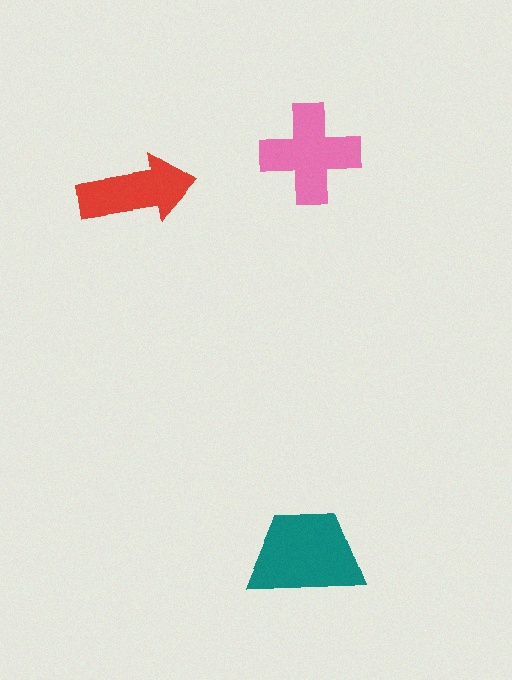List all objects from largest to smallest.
The teal trapezoid, the pink cross, the red arrow.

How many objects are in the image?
There are 3 objects in the image.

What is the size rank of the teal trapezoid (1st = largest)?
1st.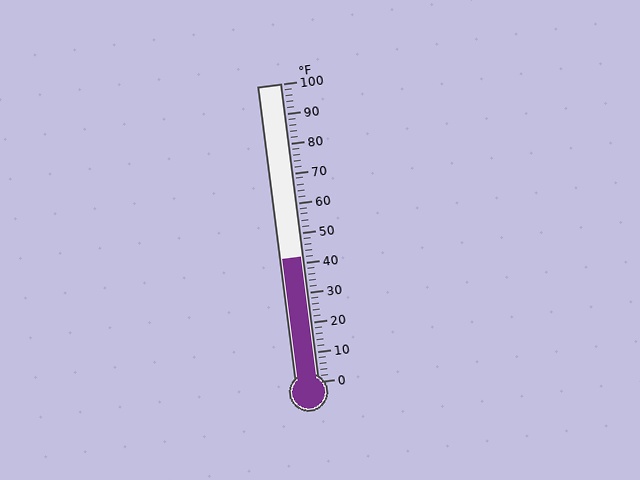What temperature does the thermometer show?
The thermometer shows approximately 42°F.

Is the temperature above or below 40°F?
The temperature is above 40°F.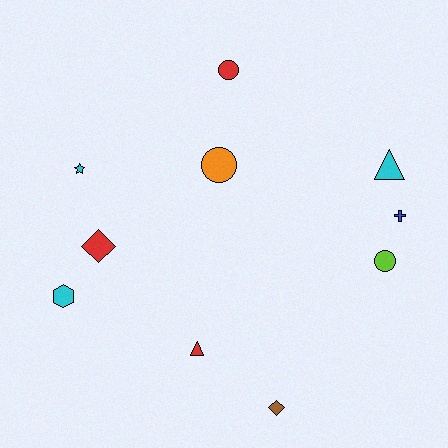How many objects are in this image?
There are 10 objects.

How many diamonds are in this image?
There are 2 diamonds.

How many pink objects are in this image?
There are no pink objects.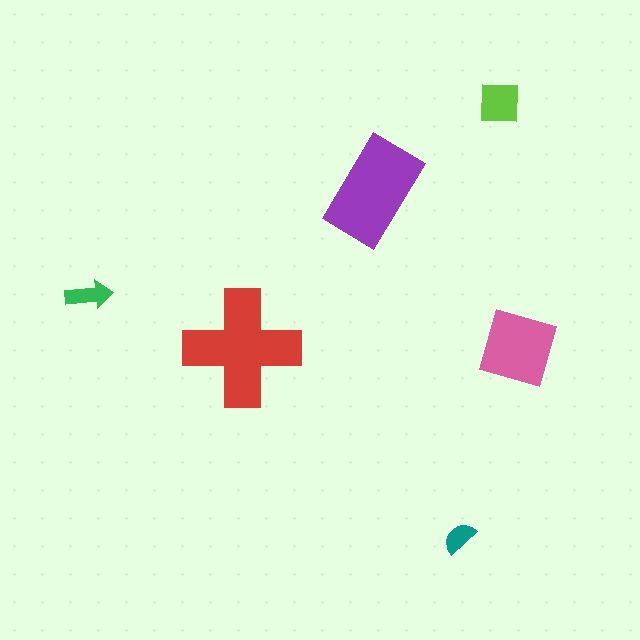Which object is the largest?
The red cross.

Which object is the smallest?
The teal semicircle.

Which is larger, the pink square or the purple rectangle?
The purple rectangle.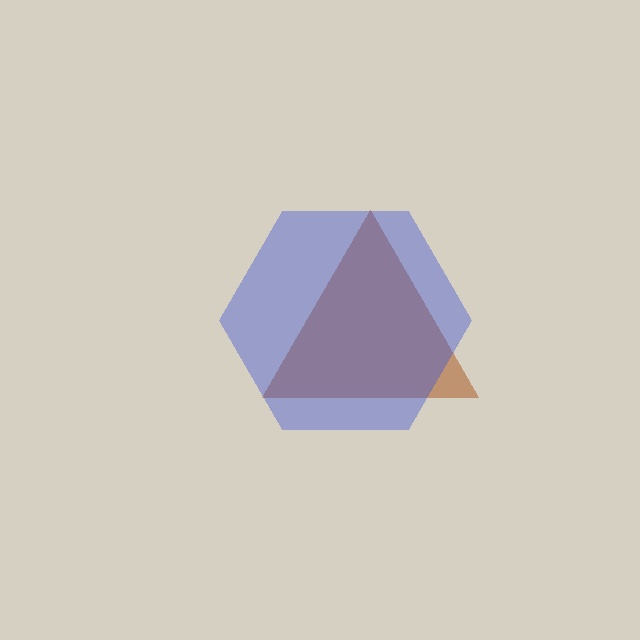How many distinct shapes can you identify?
There are 2 distinct shapes: a brown triangle, a blue hexagon.